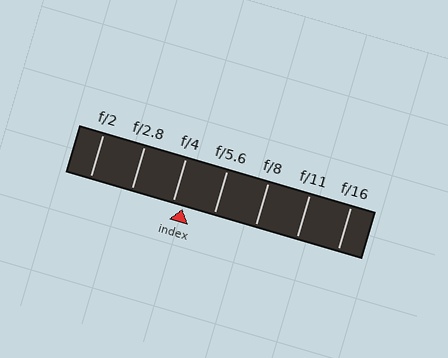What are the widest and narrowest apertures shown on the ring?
The widest aperture shown is f/2 and the narrowest is f/16.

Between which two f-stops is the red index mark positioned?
The index mark is between f/4 and f/5.6.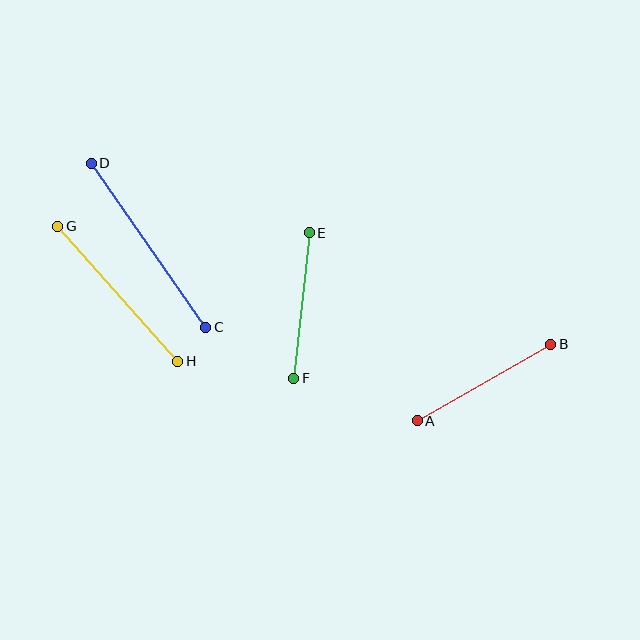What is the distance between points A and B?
The distance is approximately 154 pixels.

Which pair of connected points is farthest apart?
Points C and D are farthest apart.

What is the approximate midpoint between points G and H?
The midpoint is at approximately (118, 294) pixels.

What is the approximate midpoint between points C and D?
The midpoint is at approximately (148, 245) pixels.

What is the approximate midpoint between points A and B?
The midpoint is at approximately (484, 383) pixels.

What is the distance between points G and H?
The distance is approximately 181 pixels.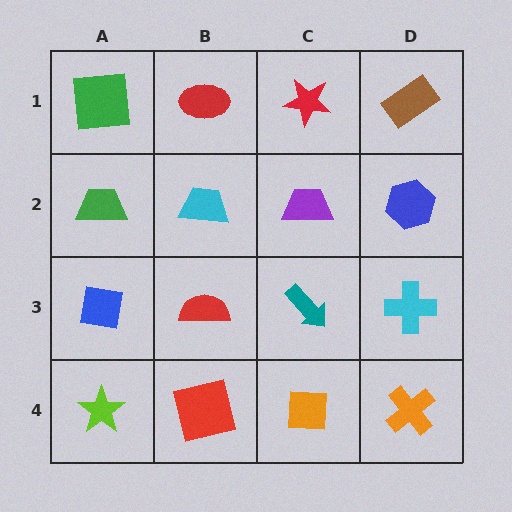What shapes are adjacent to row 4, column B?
A red semicircle (row 3, column B), a lime star (row 4, column A), an orange square (row 4, column C).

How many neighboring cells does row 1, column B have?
3.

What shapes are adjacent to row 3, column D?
A blue hexagon (row 2, column D), an orange cross (row 4, column D), a teal arrow (row 3, column C).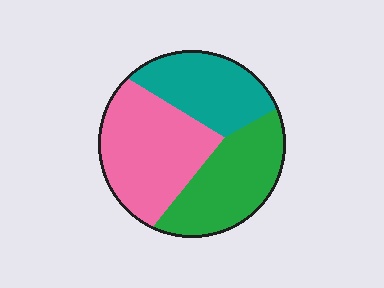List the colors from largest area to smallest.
From largest to smallest: pink, green, teal.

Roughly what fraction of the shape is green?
Green takes up about one third (1/3) of the shape.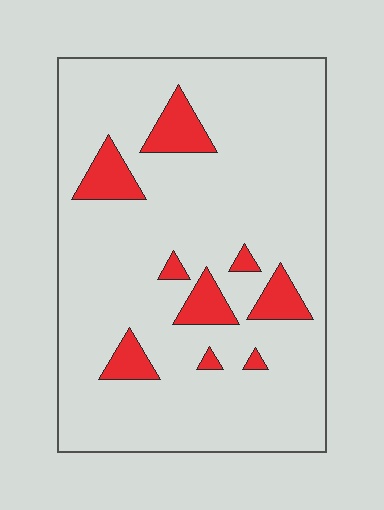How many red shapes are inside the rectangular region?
9.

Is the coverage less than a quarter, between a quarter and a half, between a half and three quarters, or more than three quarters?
Less than a quarter.